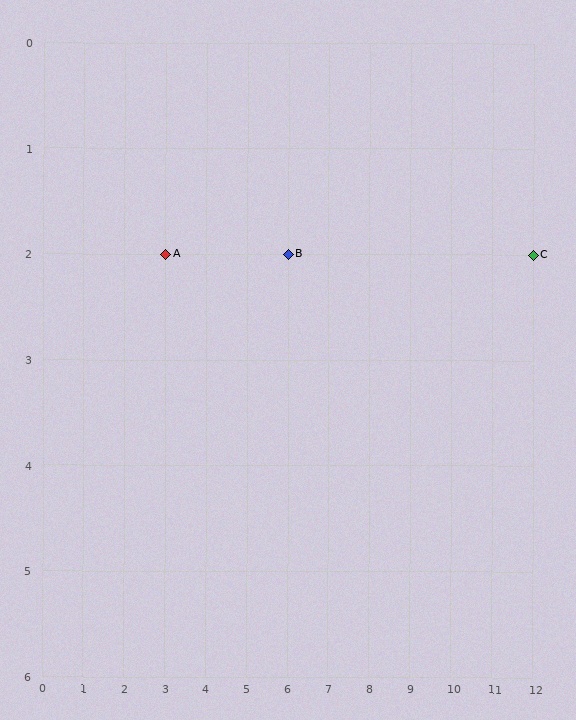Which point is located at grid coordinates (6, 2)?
Point B is at (6, 2).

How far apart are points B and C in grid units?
Points B and C are 6 columns apart.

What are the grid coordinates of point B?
Point B is at grid coordinates (6, 2).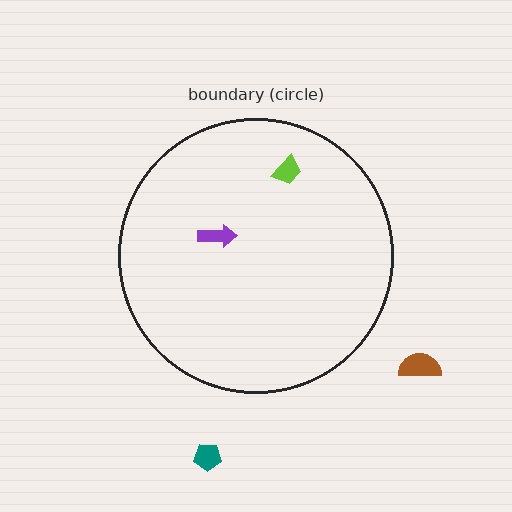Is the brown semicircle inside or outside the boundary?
Outside.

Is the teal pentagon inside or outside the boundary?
Outside.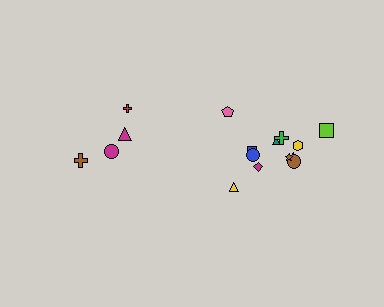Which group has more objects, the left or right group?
The right group.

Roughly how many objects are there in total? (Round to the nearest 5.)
Roughly 15 objects in total.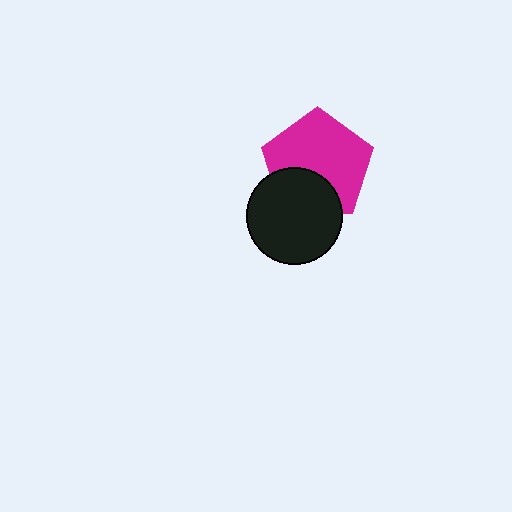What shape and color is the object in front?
The object in front is a black circle.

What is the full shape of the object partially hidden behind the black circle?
The partially hidden object is a magenta pentagon.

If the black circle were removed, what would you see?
You would see the complete magenta pentagon.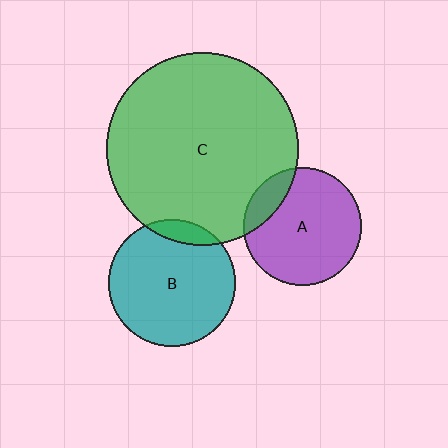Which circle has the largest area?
Circle C (green).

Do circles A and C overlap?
Yes.